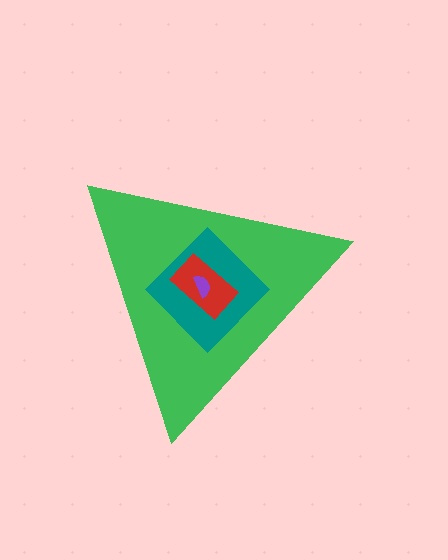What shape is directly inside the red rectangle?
The purple semicircle.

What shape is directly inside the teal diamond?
The red rectangle.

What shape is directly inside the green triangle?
The teal diamond.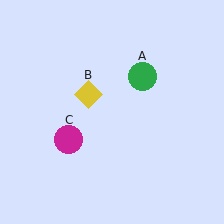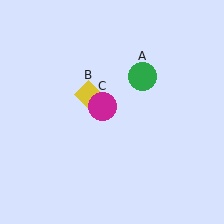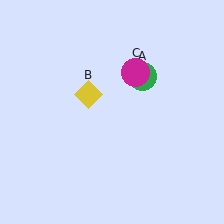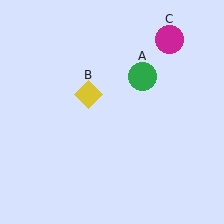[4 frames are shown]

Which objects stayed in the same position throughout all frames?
Green circle (object A) and yellow diamond (object B) remained stationary.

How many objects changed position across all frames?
1 object changed position: magenta circle (object C).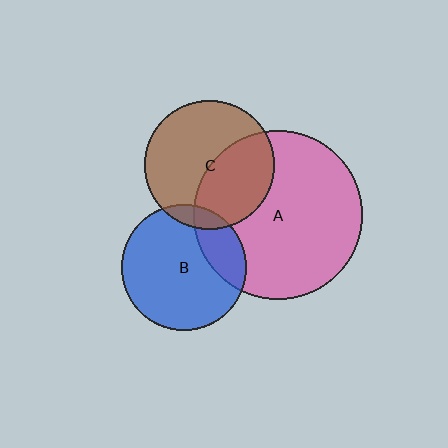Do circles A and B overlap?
Yes.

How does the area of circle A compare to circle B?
Approximately 1.8 times.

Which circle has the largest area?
Circle A (pink).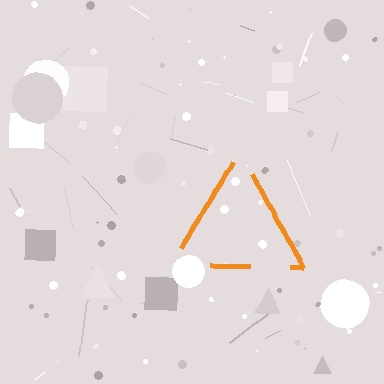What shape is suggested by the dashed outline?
The dashed outline suggests a triangle.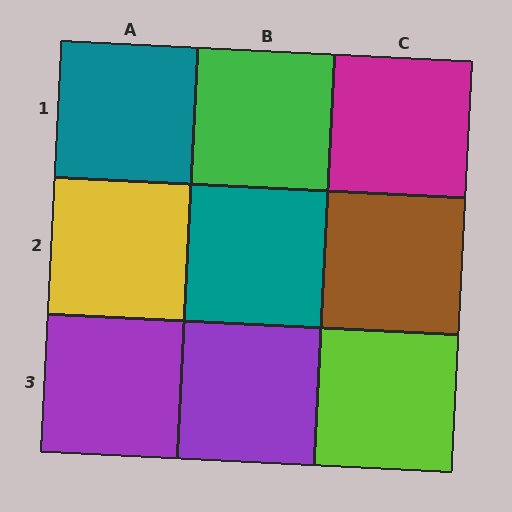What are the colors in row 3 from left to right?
Purple, purple, lime.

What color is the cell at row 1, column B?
Green.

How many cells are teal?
2 cells are teal.